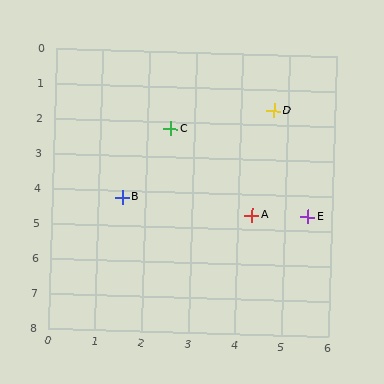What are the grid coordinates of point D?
Point D is at approximately (4.7, 1.6).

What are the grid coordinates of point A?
Point A is at approximately (4.3, 4.6).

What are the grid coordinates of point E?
Point E is at approximately (5.5, 4.6).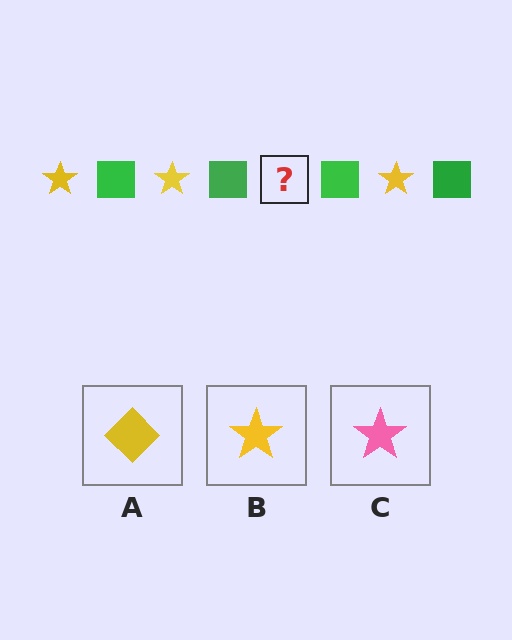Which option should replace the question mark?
Option B.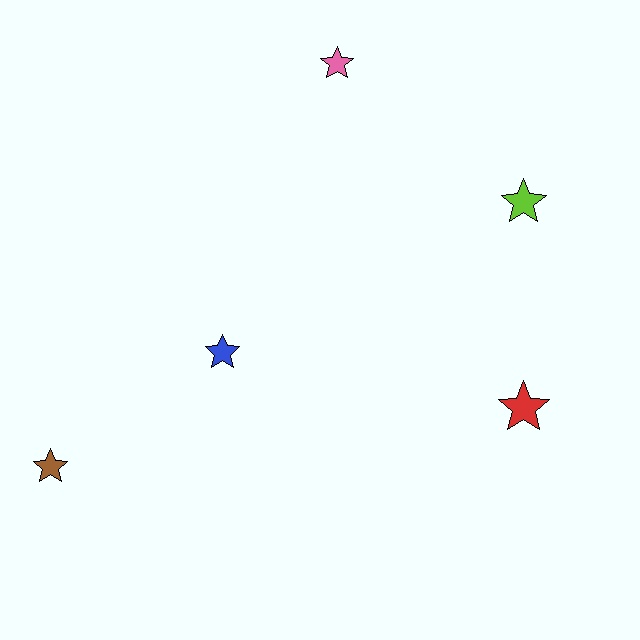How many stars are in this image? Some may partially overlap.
There are 5 stars.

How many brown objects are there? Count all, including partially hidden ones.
There is 1 brown object.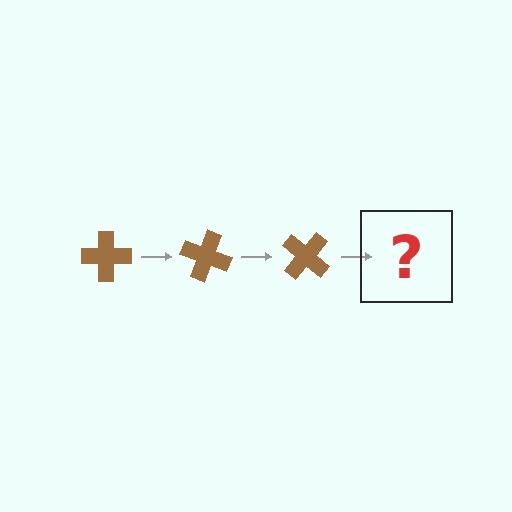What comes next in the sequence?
The next element should be a brown cross rotated 60 degrees.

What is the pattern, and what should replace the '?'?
The pattern is that the cross rotates 20 degrees each step. The '?' should be a brown cross rotated 60 degrees.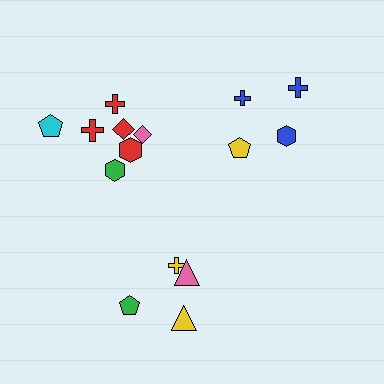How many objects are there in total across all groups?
There are 15 objects.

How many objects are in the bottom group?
There are 4 objects.